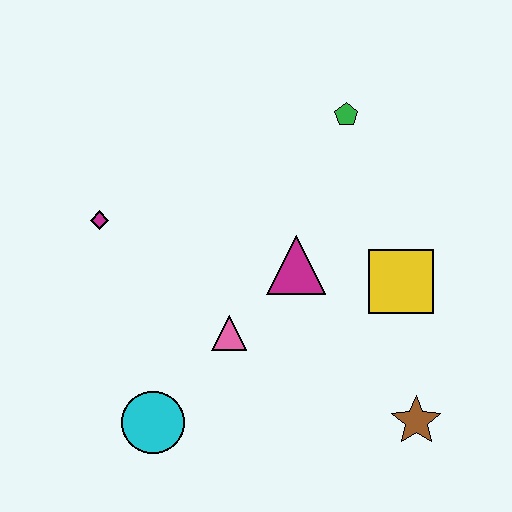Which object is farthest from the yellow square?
The magenta diamond is farthest from the yellow square.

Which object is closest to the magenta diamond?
The pink triangle is closest to the magenta diamond.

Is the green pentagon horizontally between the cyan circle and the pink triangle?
No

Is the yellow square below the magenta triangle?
Yes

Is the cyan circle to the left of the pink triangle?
Yes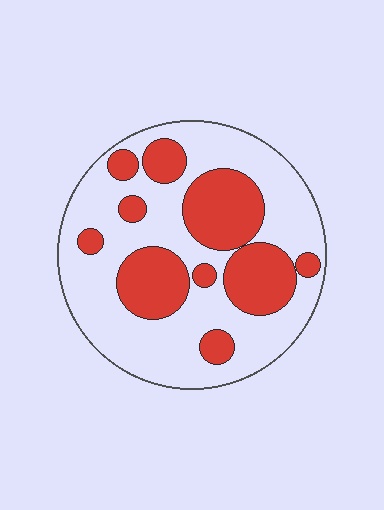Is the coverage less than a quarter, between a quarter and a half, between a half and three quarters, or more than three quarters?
Between a quarter and a half.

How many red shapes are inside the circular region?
10.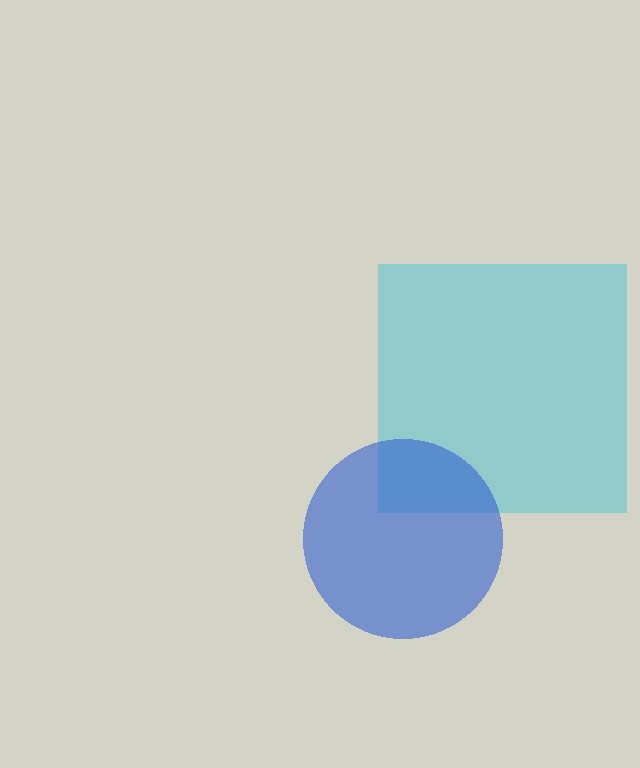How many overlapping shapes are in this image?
There are 2 overlapping shapes in the image.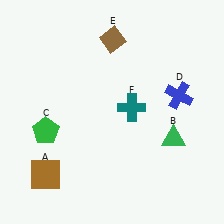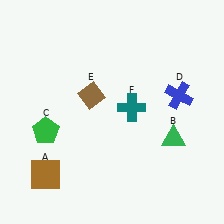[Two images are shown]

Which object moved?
The brown diamond (E) moved down.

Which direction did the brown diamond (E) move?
The brown diamond (E) moved down.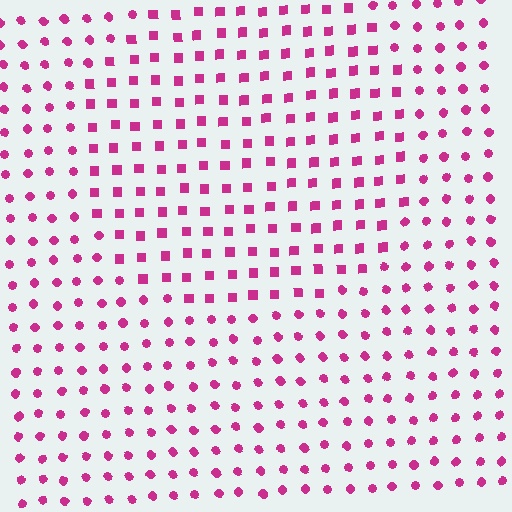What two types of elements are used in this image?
The image uses squares inside the circle region and circles outside it.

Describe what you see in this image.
The image is filled with small magenta elements arranged in a uniform grid. A circle-shaped region contains squares, while the surrounding area contains circles. The boundary is defined purely by the change in element shape.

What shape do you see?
I see a circle.